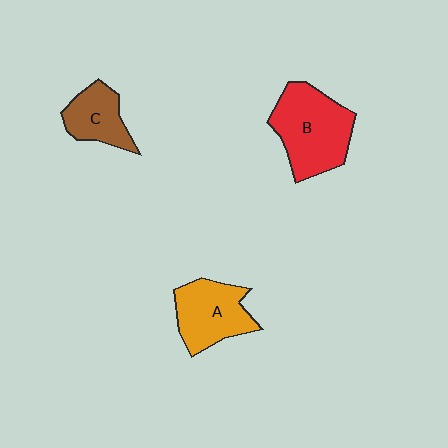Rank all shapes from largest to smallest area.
From largest to smallest: B (red), A (orange), C (brown).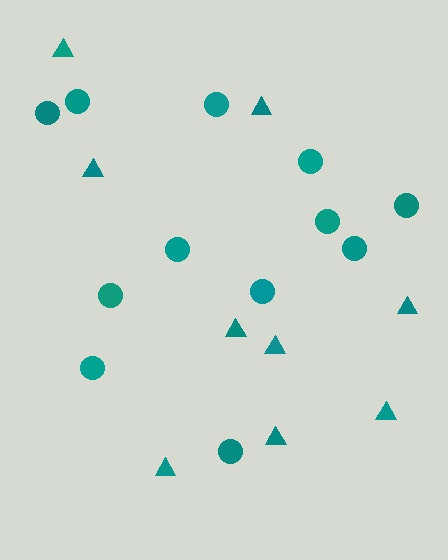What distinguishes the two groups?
There are 2 groups: one group of circles (12) and one group of triangles (9).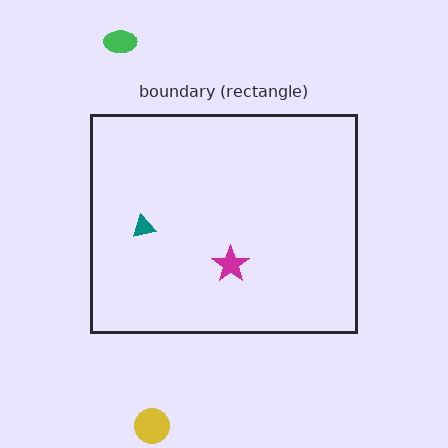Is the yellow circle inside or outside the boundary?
Outside.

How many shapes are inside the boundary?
2 inside, 2 outside.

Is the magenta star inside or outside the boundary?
Inside.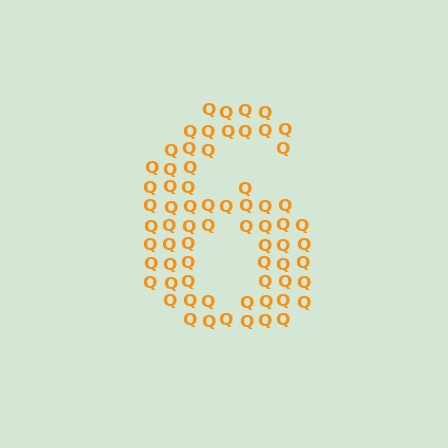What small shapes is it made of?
It is made of small letter Q's.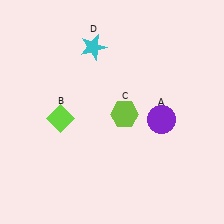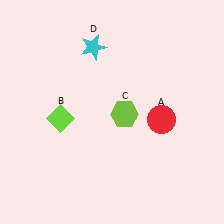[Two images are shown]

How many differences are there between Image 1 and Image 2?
There is 1 difference between the two images.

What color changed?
The circle (A) changed from purple in Image 1 to red in Image 2.